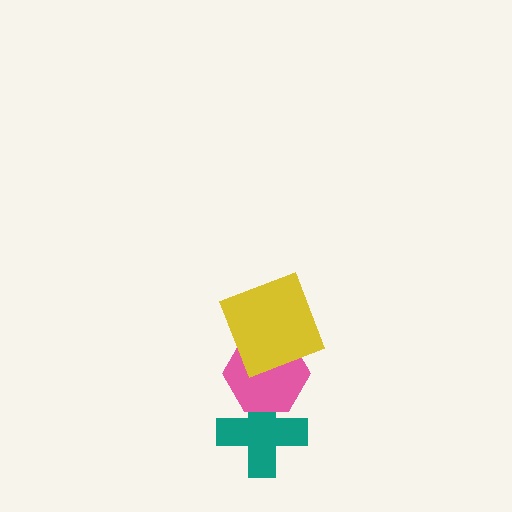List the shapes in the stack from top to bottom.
From top to bottom: the yellow square, the pink hexagon, the teal cross.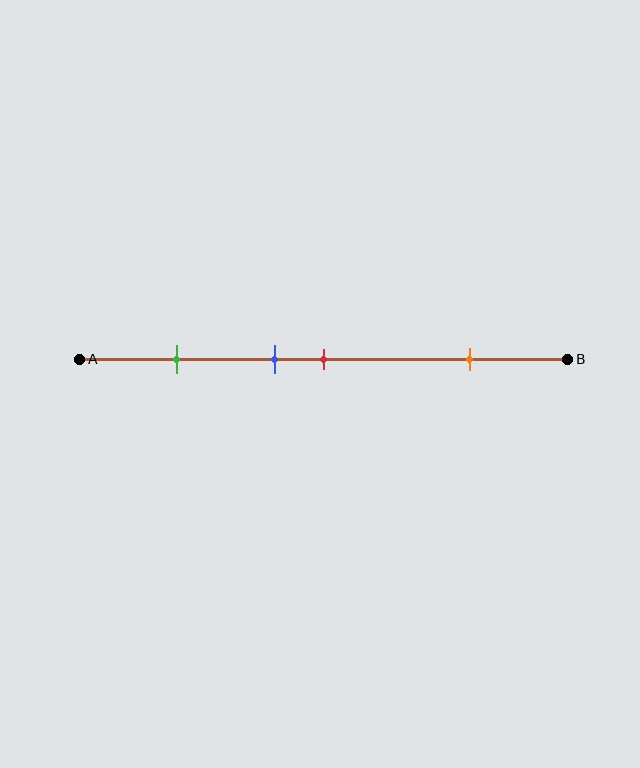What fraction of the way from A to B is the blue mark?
The blue mark is approximately 40% (0.4) of the way from A to B.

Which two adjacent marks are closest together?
The blue and red marks are the closest adjacent pair.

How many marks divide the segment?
There are 4 marks dividing the segment.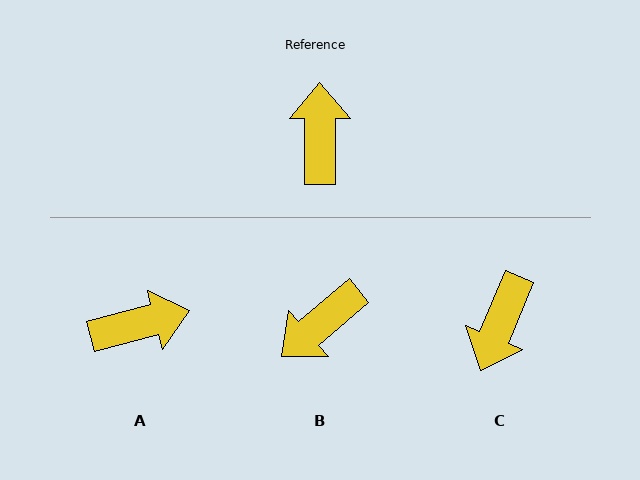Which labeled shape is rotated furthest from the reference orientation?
C, about 157 degrees away.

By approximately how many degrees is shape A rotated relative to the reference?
Approximately 76 degrees clockwise.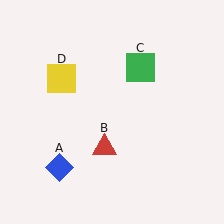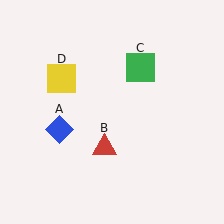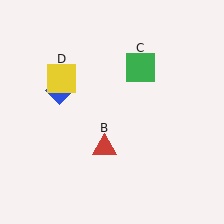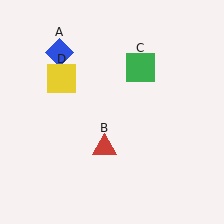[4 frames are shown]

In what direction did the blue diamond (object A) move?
The blue diamond (object A) moved up.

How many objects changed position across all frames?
1 object changed position: blue diamond (object A).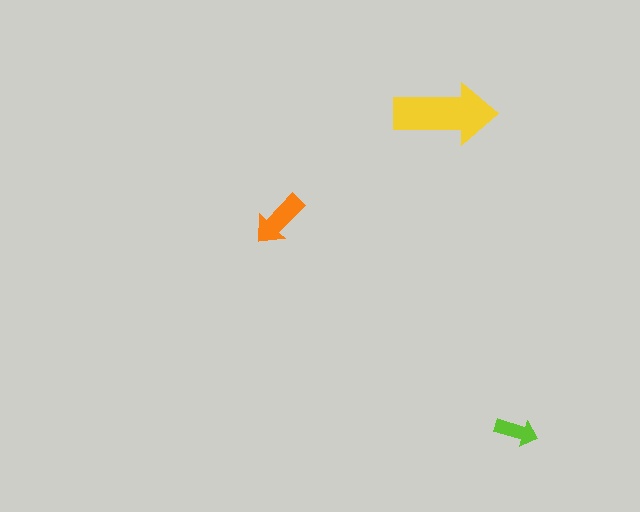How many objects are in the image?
There are 3 objects in the image.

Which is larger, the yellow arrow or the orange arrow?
The yellow one.